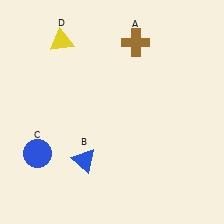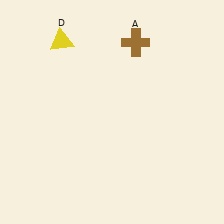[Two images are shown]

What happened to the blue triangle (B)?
The blue triangle (B) was removed in Image 2. It was in the bottom-left area of Image 1.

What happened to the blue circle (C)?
The blue circle (C) was removed in Image 2. It was in the bottom-left area of Image 1.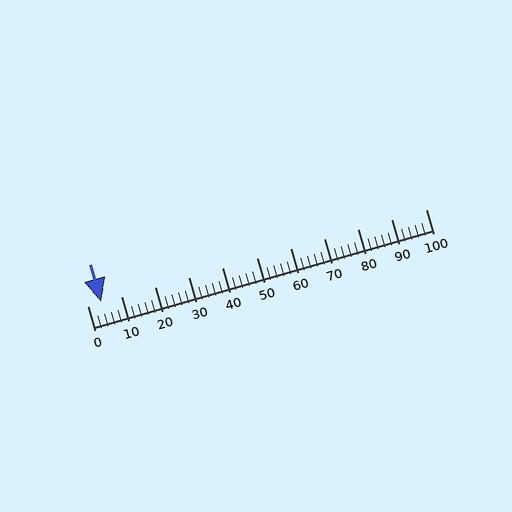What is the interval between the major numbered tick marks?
The major tick marks are spaced 10 units apart.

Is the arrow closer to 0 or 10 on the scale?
The arrow is closer to 0.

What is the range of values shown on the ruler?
The ruler shows values from 0 to 100.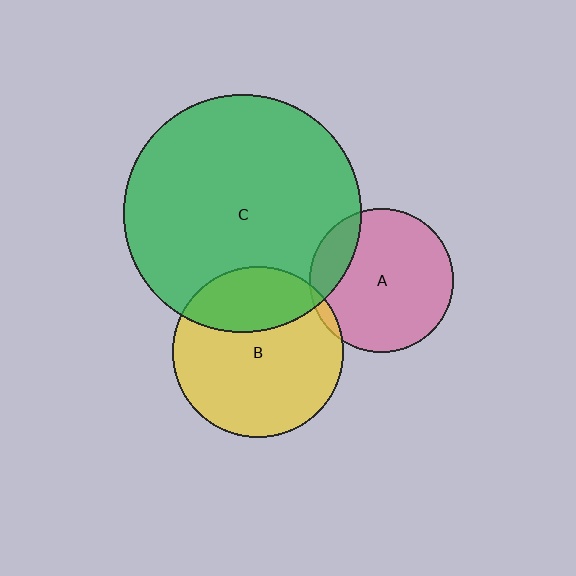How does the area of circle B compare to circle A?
Approximately 1.4 times.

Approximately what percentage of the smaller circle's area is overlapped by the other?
Approximately 5%.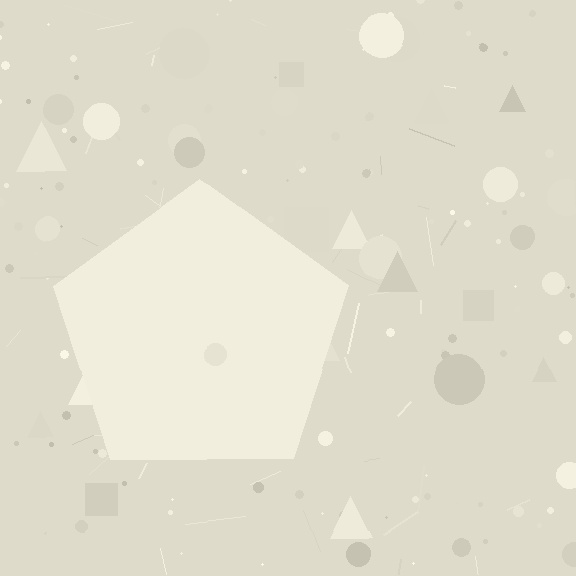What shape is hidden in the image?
A pentagon is hidden in the image.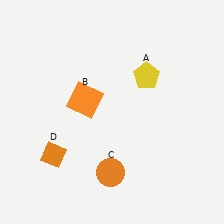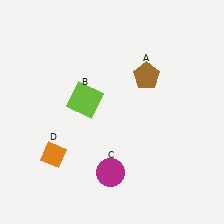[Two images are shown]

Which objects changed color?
A changed from yellow to brown. B changed from orange to lime. C changed from orange to magenta.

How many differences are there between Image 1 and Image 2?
There are 3 differences between the two images.